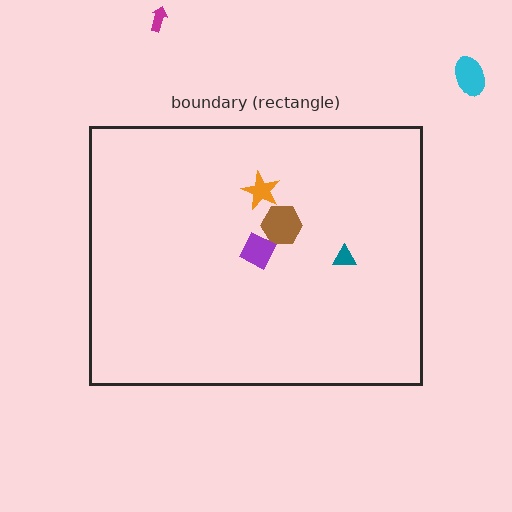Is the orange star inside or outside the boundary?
Inside.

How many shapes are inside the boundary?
4 inside, 2 outside.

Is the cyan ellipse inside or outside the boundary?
Outside.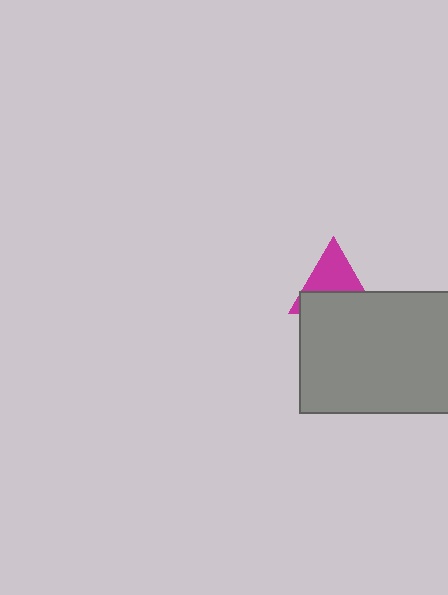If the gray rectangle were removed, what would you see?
You would see the complete magenta triangle.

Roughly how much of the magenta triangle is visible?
About half of it is visible (roughly 55%).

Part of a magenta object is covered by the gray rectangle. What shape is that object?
It is a triangle.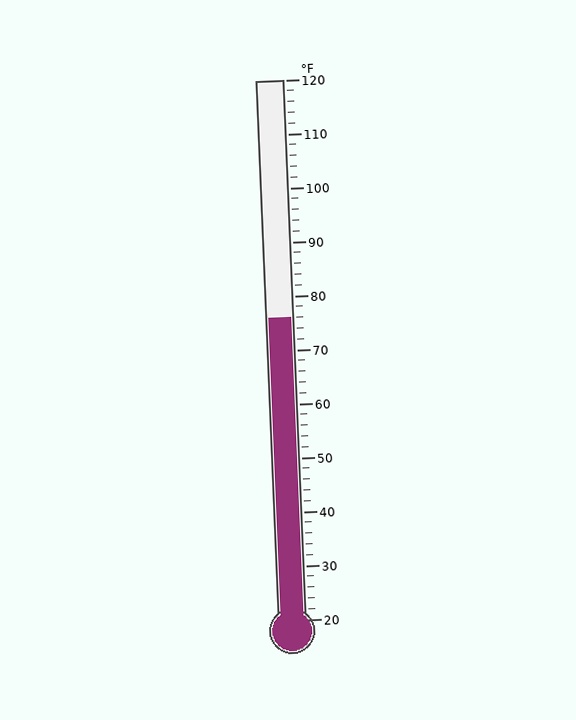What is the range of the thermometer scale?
The thermometer scale ranges from 20°F to 120°F.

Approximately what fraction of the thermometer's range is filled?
The thermometer is filled to approximately 55% of its range.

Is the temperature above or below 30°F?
The temperature is above 30°F.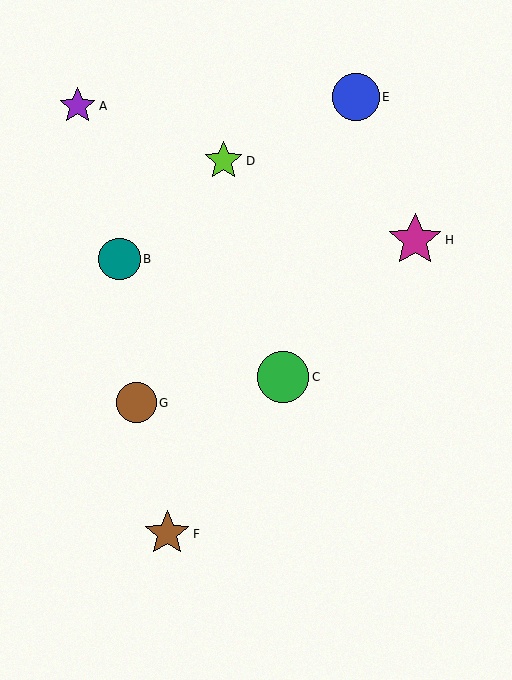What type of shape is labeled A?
Shape A is a purple star.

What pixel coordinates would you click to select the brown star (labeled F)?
Click at (167, 534) to select the brown star F.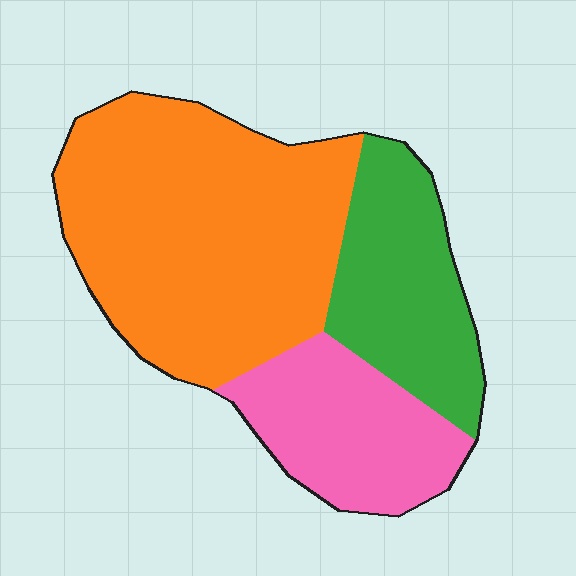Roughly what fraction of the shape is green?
Green takes up about one quarter (1/4) of the shape.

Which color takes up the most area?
Orange, at roughly 55%.